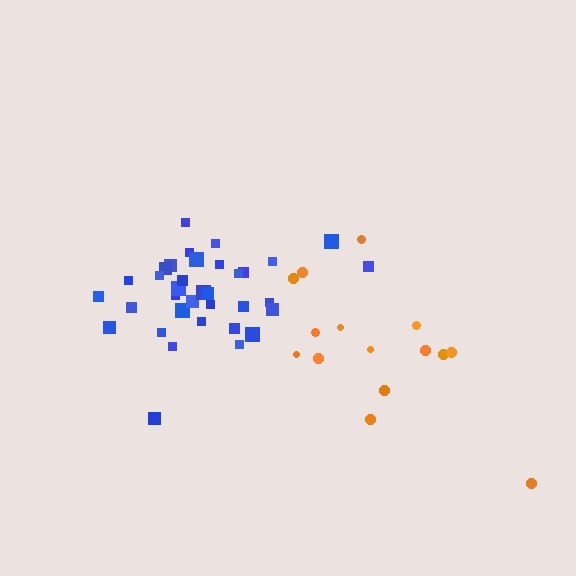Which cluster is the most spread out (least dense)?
Orange.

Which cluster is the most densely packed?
Blue.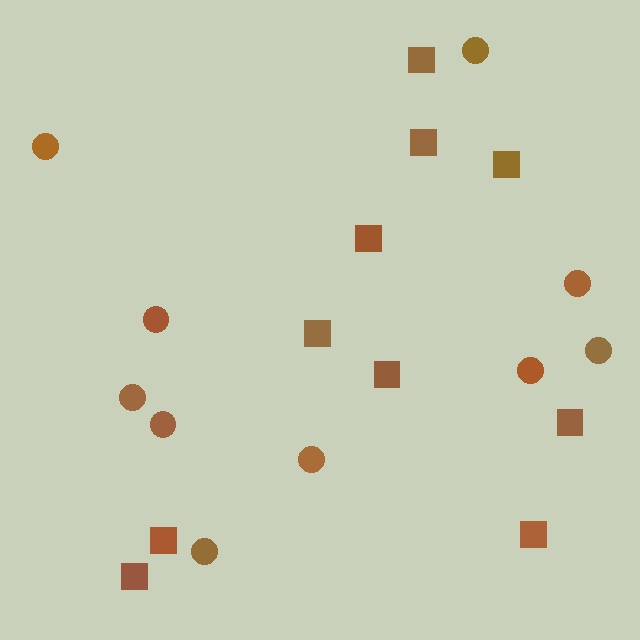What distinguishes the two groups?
There are 2 groups: one group of squares (10) and one group of circles (10).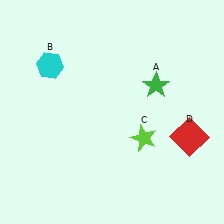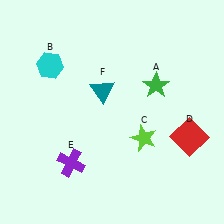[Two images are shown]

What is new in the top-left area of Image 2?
A teal triangle (F) was added in the top-left area of Image 2.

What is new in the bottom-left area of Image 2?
A purple cross (E) was added in the bottom-left area of Image 2.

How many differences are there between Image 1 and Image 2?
There are 2 differences between the two images.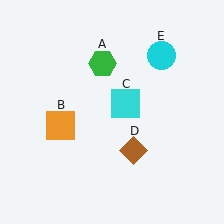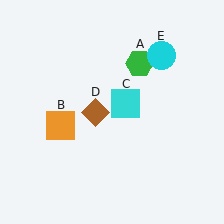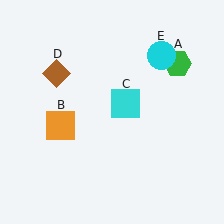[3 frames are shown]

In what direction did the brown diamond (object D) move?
The brown diamond (object D) moved up and to the left.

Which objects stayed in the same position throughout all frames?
Orange square (object B) and cyan square (object C) and cyan circle (object E) remained stationary.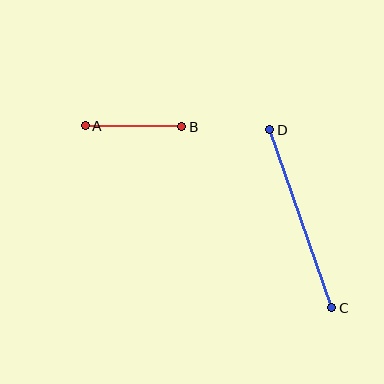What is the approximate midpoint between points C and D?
The midpoint is at approximately (301, 219) pixels.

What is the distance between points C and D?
The distance is approximately 189 pixels.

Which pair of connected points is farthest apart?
Points C and D are farthest apart.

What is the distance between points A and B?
The distance is approximately 97 pixels.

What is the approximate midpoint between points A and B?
The midpoint is at approximately (133, 126) pixels.